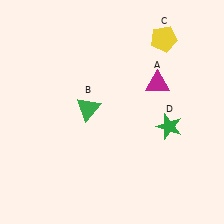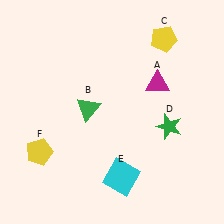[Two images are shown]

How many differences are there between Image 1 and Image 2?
There are 2 differences between the two images.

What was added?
A cyan square (E), a yellow pentagon (F) were added in Image 2.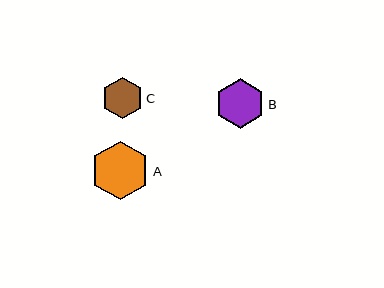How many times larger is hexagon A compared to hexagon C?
Hexagon A is approximately 1.4 times the size of hexagon C.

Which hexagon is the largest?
Hexagon A is the largest with a size of approximately 59 pixels.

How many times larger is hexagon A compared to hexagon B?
Hexagon A is approximately 1.2 times the size of hexagon B.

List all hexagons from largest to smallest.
From largest to smallest: A, B, C.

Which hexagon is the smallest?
Hexagon C is the smallest with a size of approximately 41 pixels.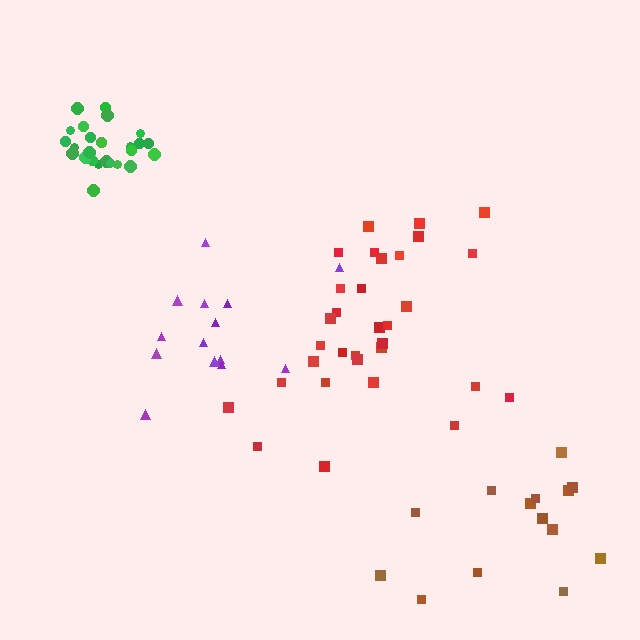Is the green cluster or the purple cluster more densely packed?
Green.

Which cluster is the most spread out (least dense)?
Brown.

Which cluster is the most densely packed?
Green.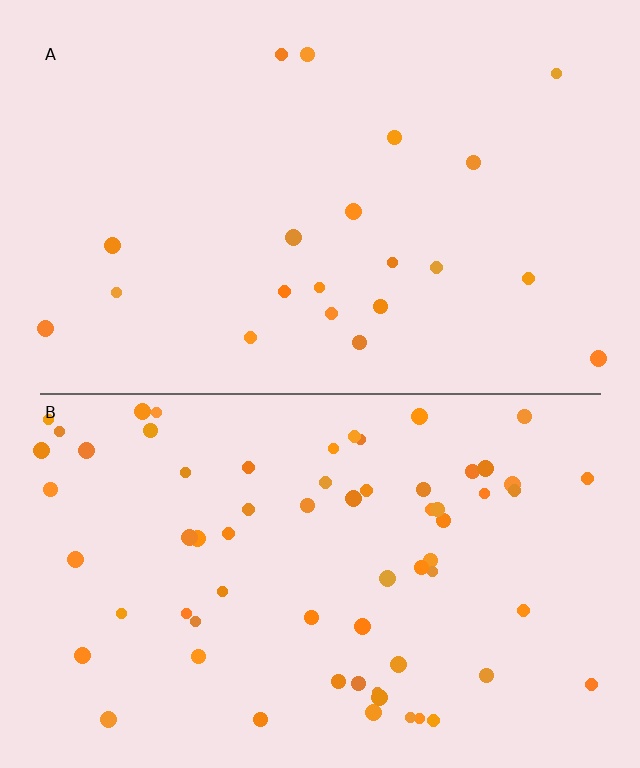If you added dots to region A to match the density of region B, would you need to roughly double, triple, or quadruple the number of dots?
Approximately triple.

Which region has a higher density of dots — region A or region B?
B (the bottom).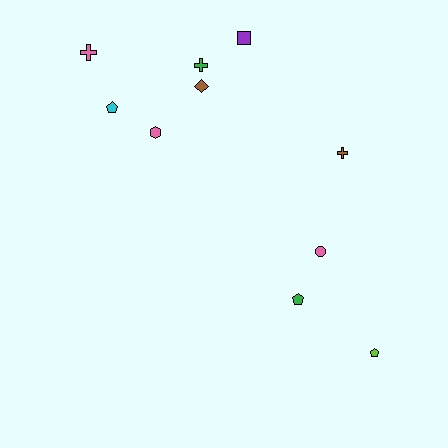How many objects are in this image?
There are 10 objects.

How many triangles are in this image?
There are no triangles.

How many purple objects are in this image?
There is 1 purple object.